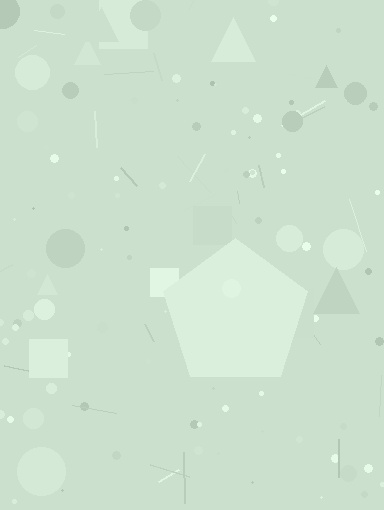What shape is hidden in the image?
A pentagon is hidden in the image.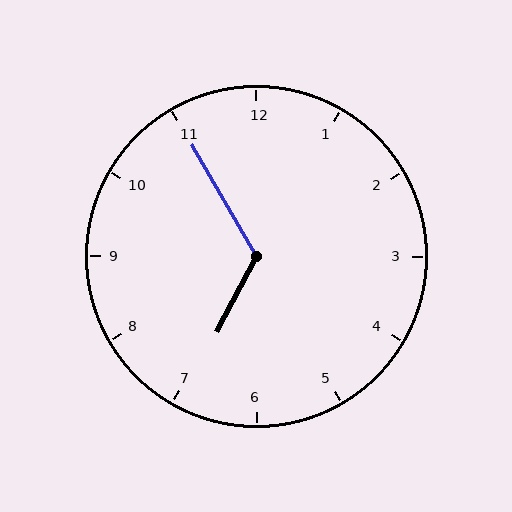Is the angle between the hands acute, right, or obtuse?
It is obtuse.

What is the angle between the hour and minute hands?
Approximately 122 degrees.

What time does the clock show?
6:55.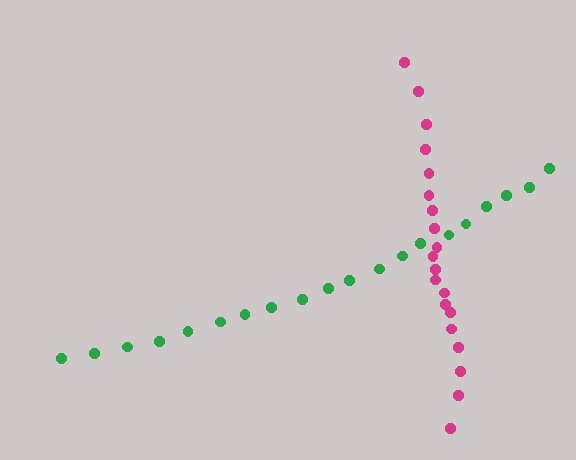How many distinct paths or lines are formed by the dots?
There are 2 distinct paths.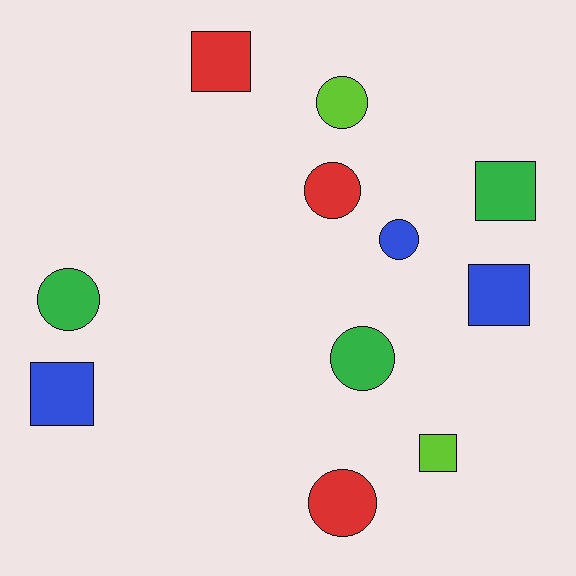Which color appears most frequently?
Blue, with 3 objects.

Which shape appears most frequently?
Circle, with 6 objects.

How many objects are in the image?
There are 11 objects.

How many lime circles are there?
There is 1 lime circle.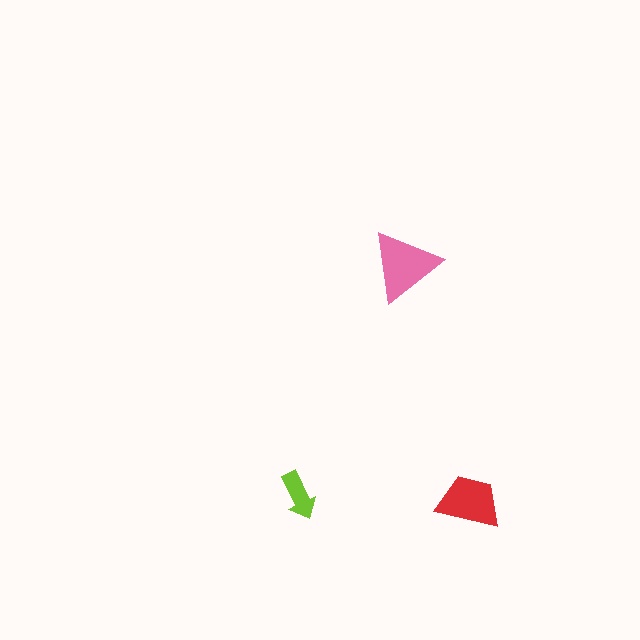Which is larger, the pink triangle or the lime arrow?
The pink triangle.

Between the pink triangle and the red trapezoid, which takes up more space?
The pink triangle.